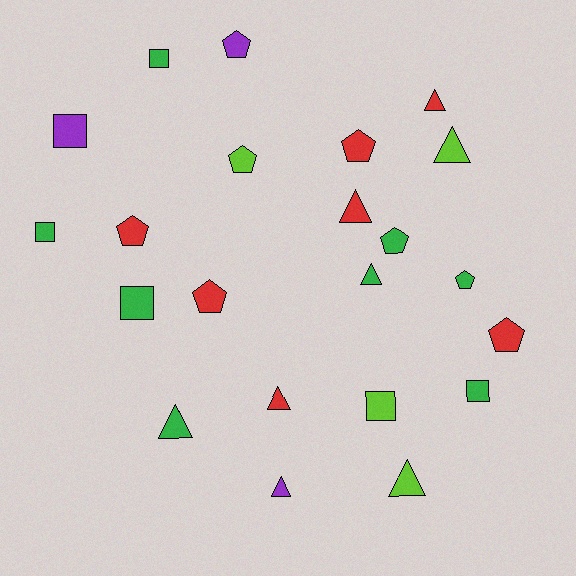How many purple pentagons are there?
There is 1 purple pentagon.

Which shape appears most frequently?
Pentagon, with 8 objects.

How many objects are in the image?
There are 22 objects.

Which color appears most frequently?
Green, with 8 objects.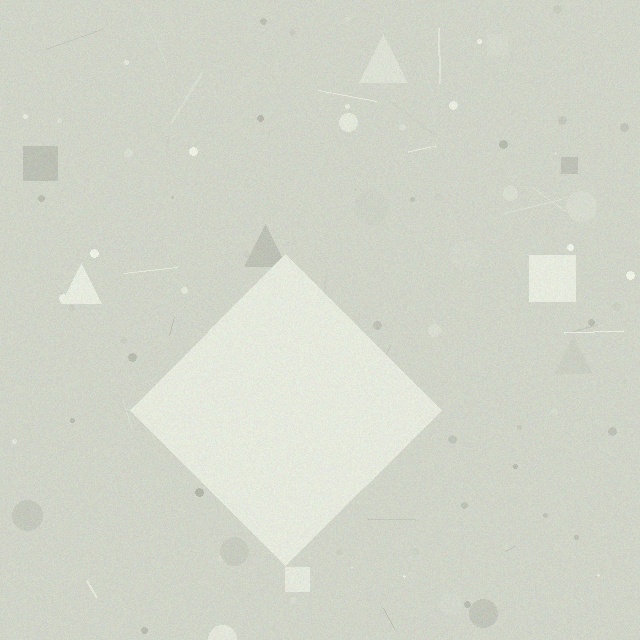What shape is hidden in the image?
A diamond is hidden in the image.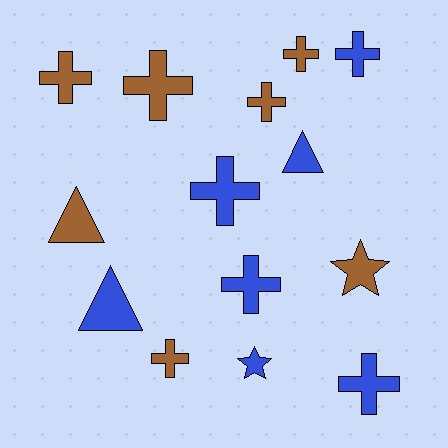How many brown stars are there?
There is 1 brown star.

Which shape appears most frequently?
Cross, with 9 objects.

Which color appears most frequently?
Brown, with 7 objects.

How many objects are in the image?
There are 14 objects.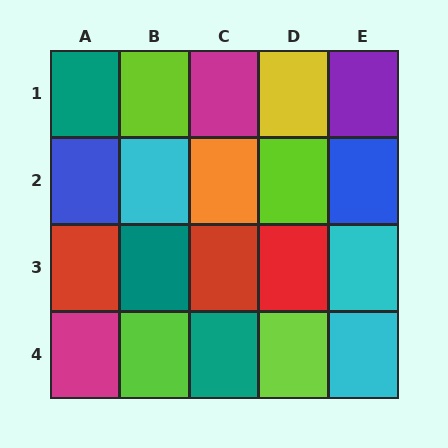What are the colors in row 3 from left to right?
Red, teal, red, red, cyan.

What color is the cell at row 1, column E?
Purple.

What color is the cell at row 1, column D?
Yellow.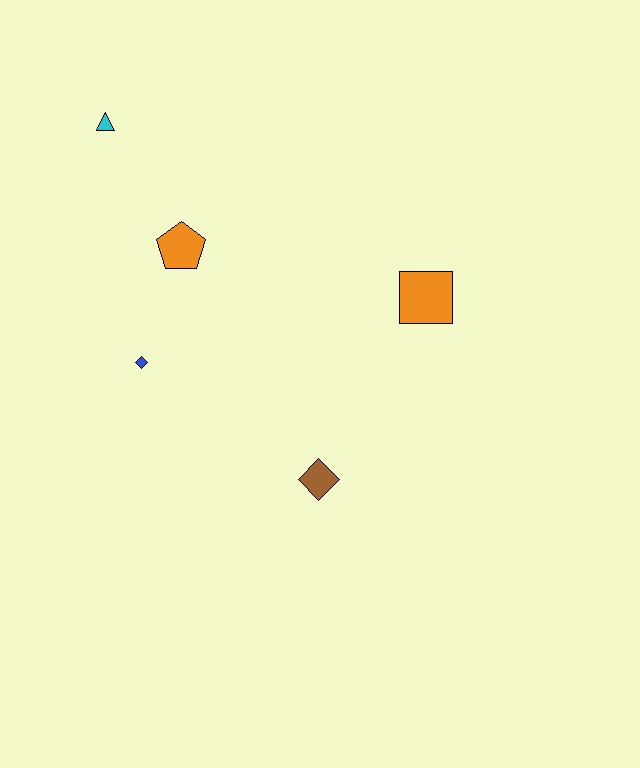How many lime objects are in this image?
There are no lime objects.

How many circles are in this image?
There are no circles.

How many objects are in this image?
There are 5 objects.